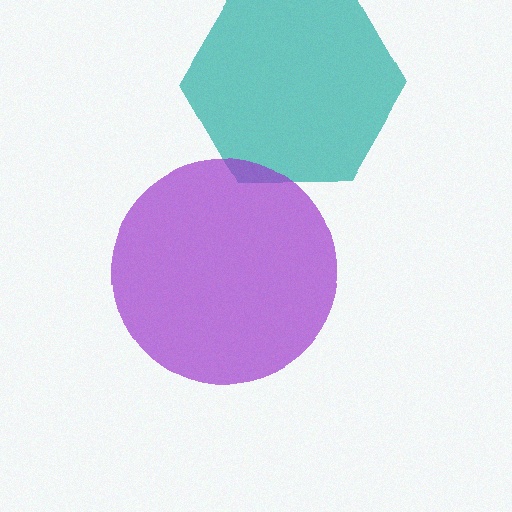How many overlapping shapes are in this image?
There are 2 overlapping shapes in the image.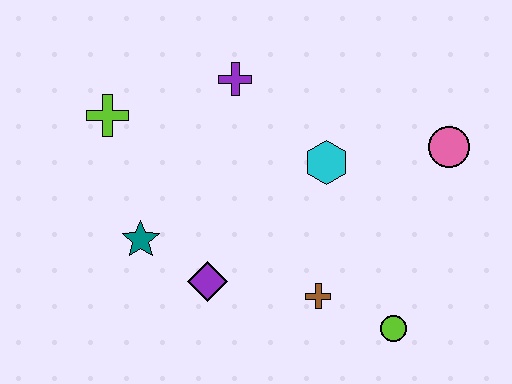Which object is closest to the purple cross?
The cyan hexagon is closest to the purple cross.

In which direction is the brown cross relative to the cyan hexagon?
The brown cross is below the cyan hexagon.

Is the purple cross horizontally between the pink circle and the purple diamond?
Yes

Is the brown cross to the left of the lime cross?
No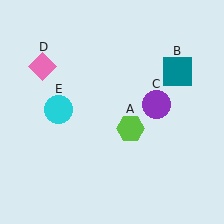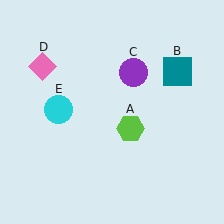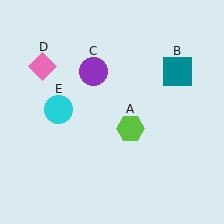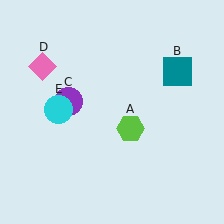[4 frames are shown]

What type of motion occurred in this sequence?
The purple circle (object C) rotated counterclockwise around the center of the scene.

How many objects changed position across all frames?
1 object changed position: purple circle (object C).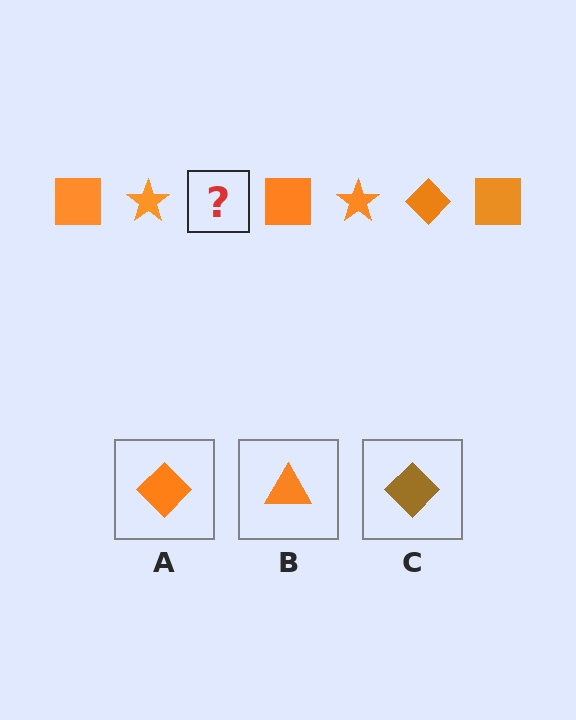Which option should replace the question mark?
Option A.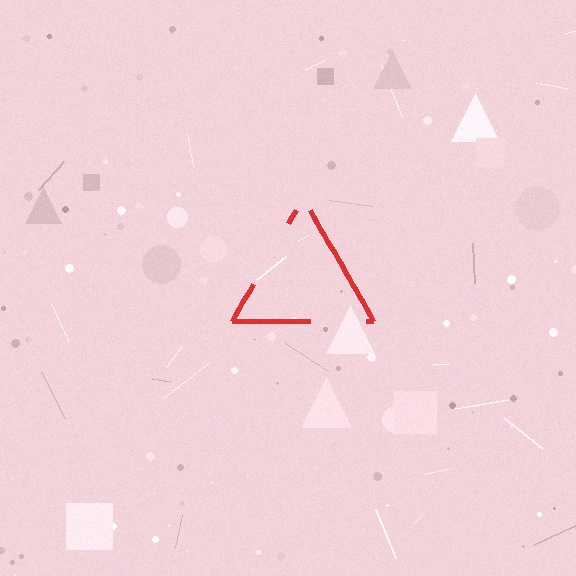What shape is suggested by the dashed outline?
The dashed outline suggests a triangle.